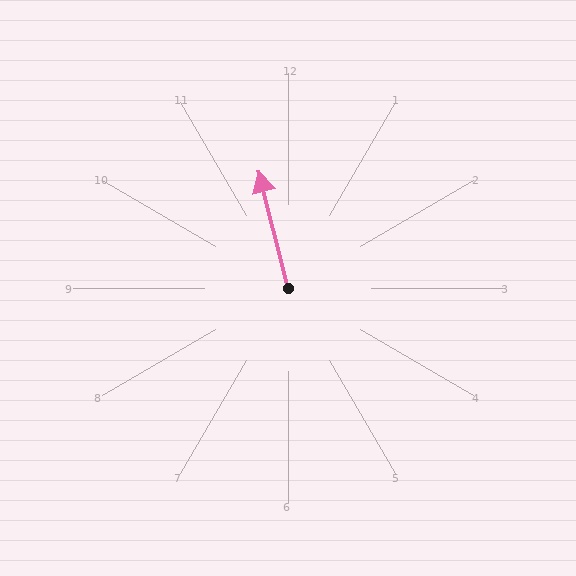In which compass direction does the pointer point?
North.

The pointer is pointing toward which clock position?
Roughly 12 o'clock.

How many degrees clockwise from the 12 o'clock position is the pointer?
Approximately 346 degrees.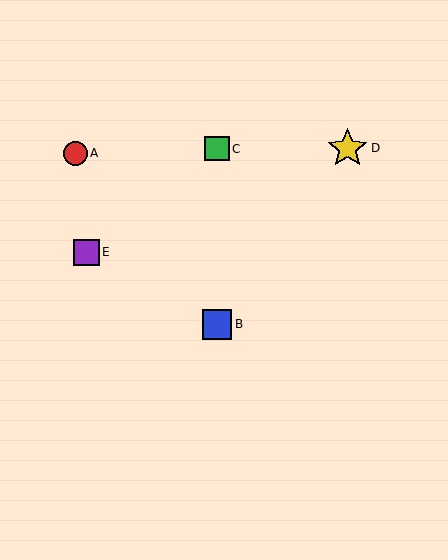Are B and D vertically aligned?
No, B is at x≈217 and D is at x≈347.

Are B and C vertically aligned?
Yes, both are at x≈217.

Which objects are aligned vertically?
Objects B, C are aligned vertically.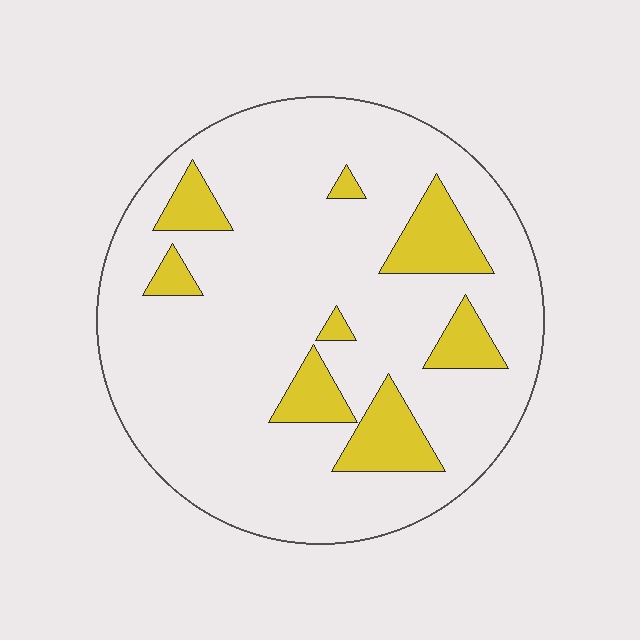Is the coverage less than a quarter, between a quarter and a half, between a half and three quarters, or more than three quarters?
Less than a quarter.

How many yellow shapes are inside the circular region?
8.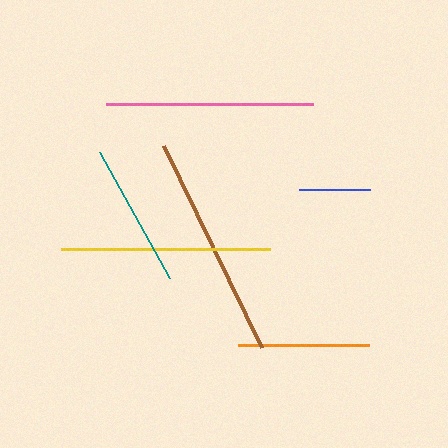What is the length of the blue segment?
The blue segment is approximately 72 pixels long.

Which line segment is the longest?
The brown line is the longest at approximately 225 pixels.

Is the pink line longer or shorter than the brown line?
The brown line is longer than the pink line.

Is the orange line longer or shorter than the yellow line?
The yellow line is longer than the orange line.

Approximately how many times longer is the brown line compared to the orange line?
The brown line is approximately 1.7 times the length of the orange line.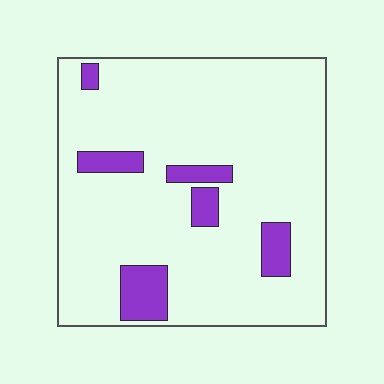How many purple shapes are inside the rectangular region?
6.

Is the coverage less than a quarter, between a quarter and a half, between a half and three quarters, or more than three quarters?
Less than a quarter.